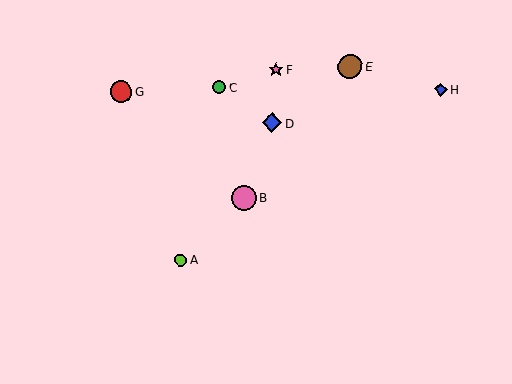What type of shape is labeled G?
Shape G is a red circle.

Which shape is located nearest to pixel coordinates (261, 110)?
The blue diamond (labeled D) at (272, 123) is nearest to that location.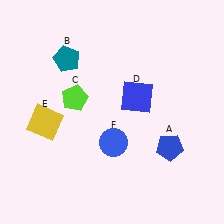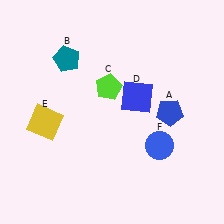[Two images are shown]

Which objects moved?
The objects that moved are: the blue pentagon (A), the lime pentagon (C), the blue circle (F).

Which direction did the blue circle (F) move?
The blue circle (F) moved right.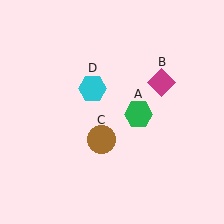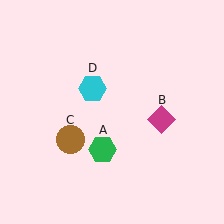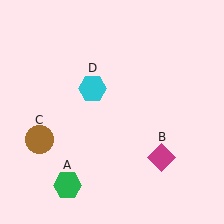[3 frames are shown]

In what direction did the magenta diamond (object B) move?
The magenta diamond (object B) moved down.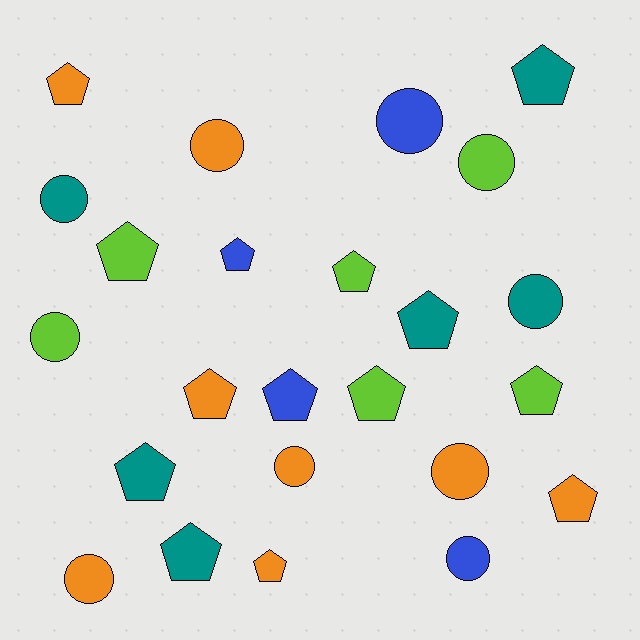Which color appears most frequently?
Orange, with 8 objects.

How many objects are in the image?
There are 24 objects.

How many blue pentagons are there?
There are 2 blue pentagons.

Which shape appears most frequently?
Pentagon, with 14 objects.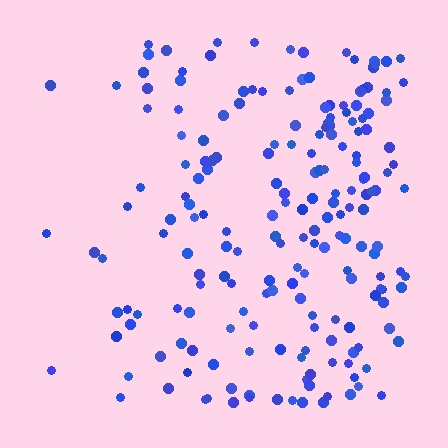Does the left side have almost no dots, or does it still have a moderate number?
Still a moderate number, just noticeably fewer than the right.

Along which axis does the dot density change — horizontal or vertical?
Horizontal.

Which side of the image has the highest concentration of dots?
The right.